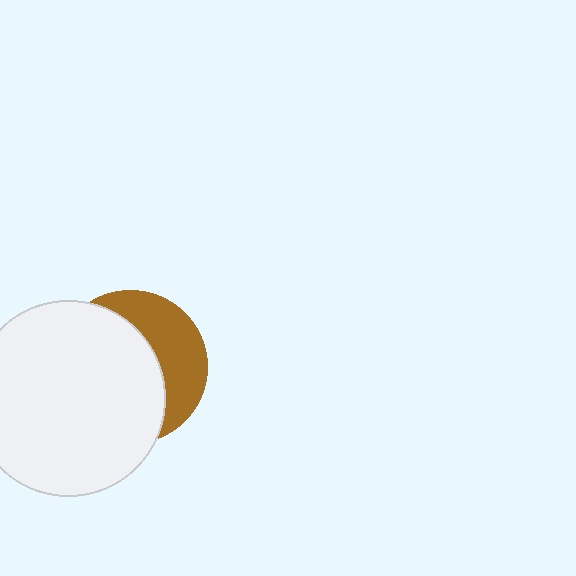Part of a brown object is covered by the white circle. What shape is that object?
It is a circle.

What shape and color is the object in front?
The object in front is a white circle.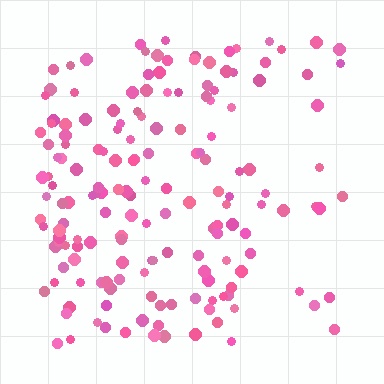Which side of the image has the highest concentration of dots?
The left.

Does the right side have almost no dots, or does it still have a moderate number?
Still a moderate number, just noticeably fewer than the left.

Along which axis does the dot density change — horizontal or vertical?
Horizontal.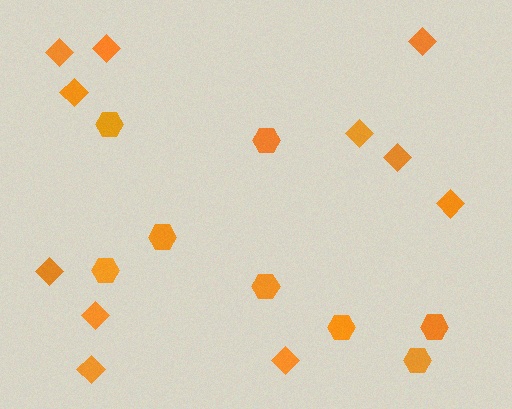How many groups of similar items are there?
There are 2 groups: one group of hexagons (8) and one group of diamonds (11).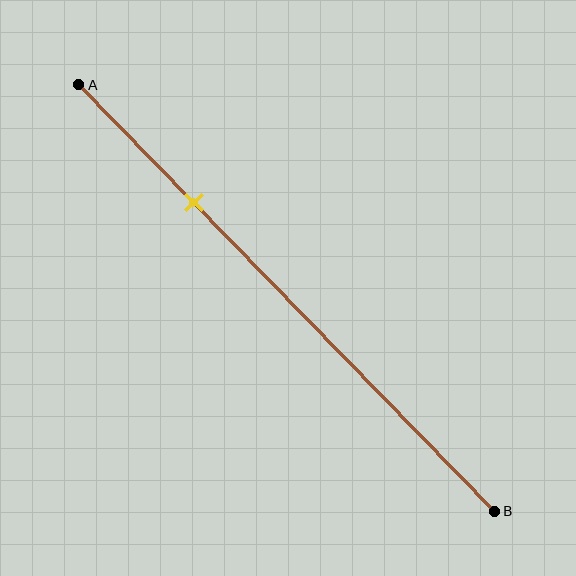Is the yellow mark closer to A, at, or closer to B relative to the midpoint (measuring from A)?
The yellow mark is closer to point A than the midpoint of segment AB.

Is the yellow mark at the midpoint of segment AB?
No, the mark is at about 30% from A, not at the 50% midpoint.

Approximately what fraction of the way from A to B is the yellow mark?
The yellow mark is approximately 30% of the way from A to B.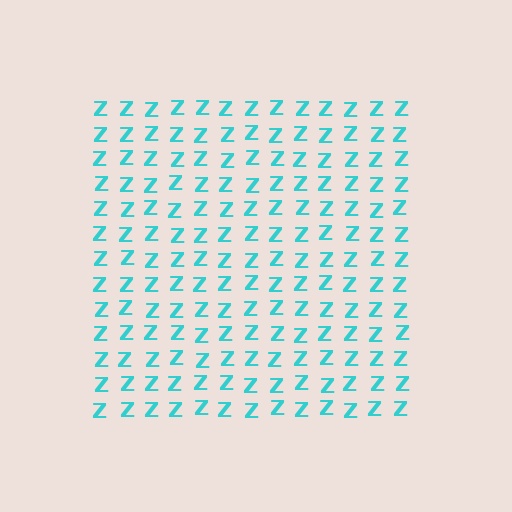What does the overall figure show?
The overall figure shows a square.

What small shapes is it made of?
It is made of small letter Z's.